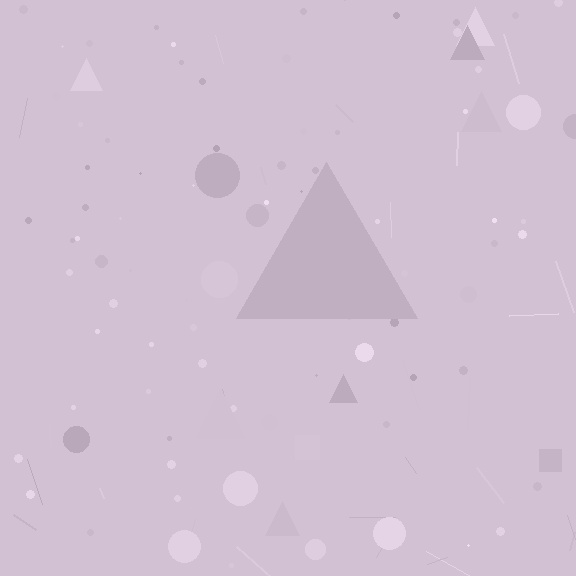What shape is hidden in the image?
A triangle is hidden in the image.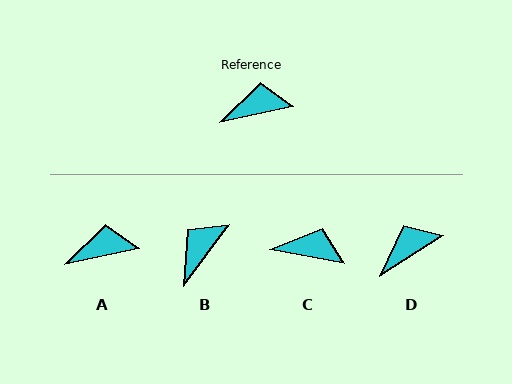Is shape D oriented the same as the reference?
No, it is off by about 21 degrees.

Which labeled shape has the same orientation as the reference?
A.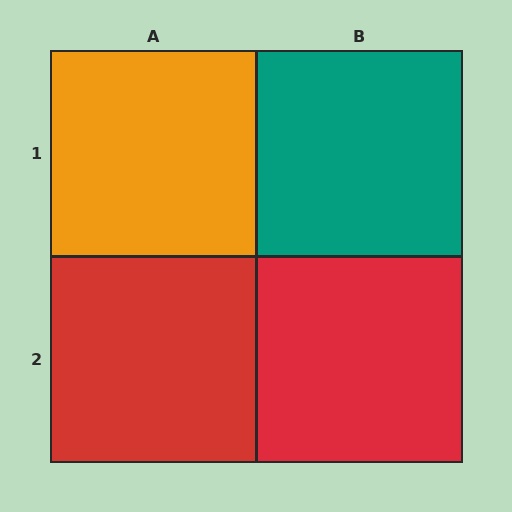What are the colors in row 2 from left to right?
Red, red.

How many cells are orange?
1 cell is orange.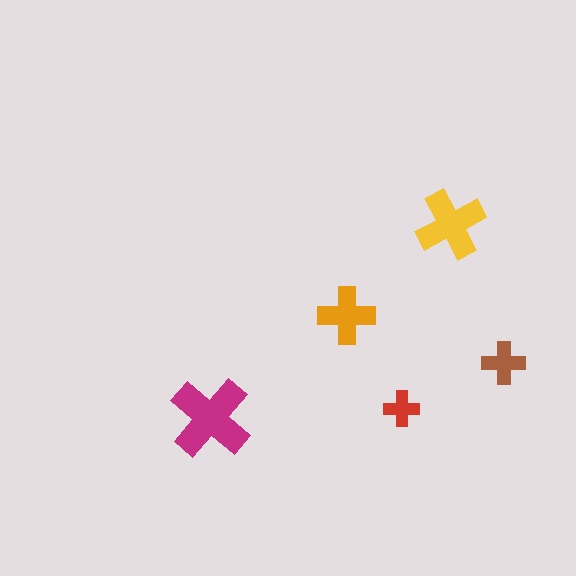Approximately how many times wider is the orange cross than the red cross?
About 1.5 times wider.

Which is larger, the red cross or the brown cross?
The brown one.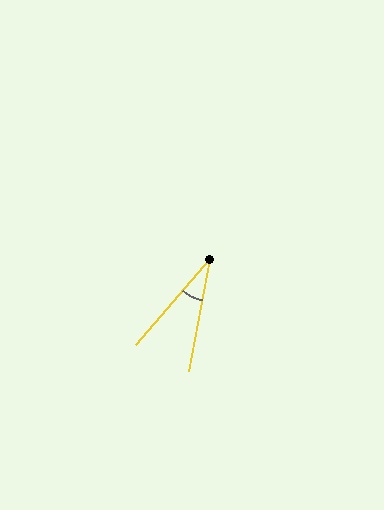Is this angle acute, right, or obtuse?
It is acute.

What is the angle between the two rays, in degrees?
Approximately 30 degrees.